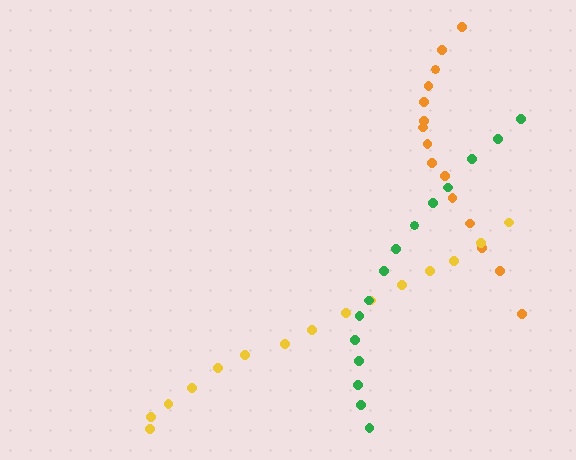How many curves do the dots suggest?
There are 3 distinct paths.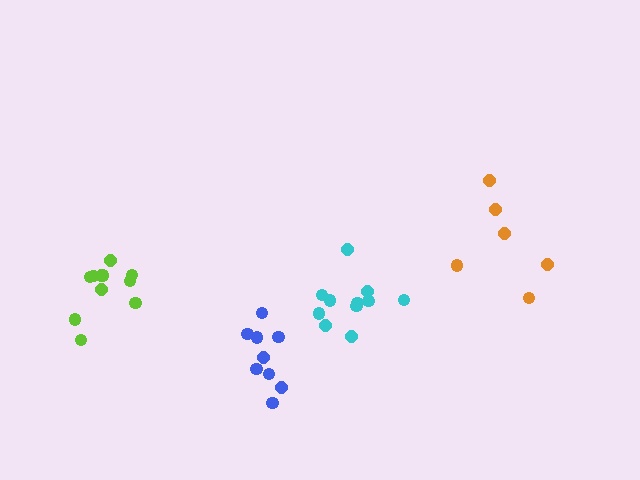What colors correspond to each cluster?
The clusters are colored: lime, blue, orange, cyan.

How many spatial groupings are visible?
There are 4 spatial groupings.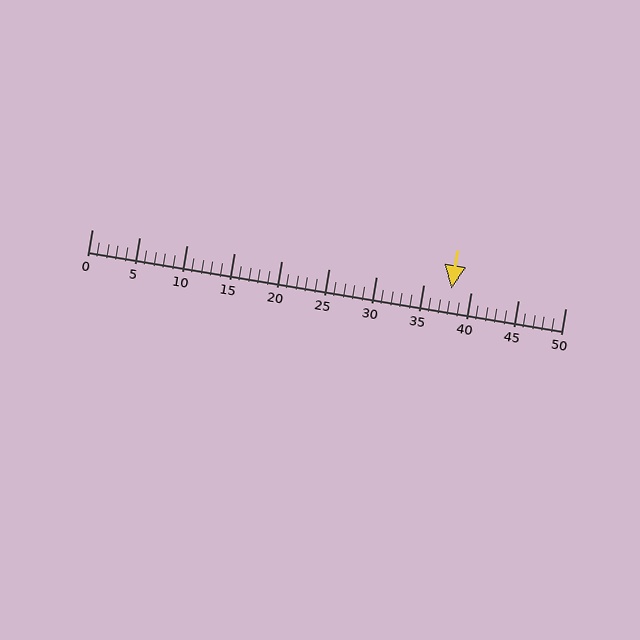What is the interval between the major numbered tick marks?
The major tick marks are spaced 5 units apart.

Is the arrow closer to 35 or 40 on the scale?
The arrow is closer to 40.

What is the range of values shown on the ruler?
The ruler shows values from 0 to 50.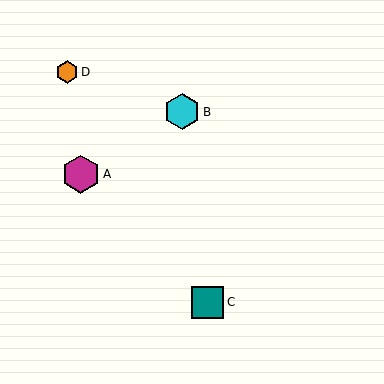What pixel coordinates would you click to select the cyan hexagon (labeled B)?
Click at (182, 112) to select the cyan hexagon B.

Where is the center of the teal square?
The center of the teal square is at (208, 302).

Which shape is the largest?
The magenta hexagon (labeled A) is the largest.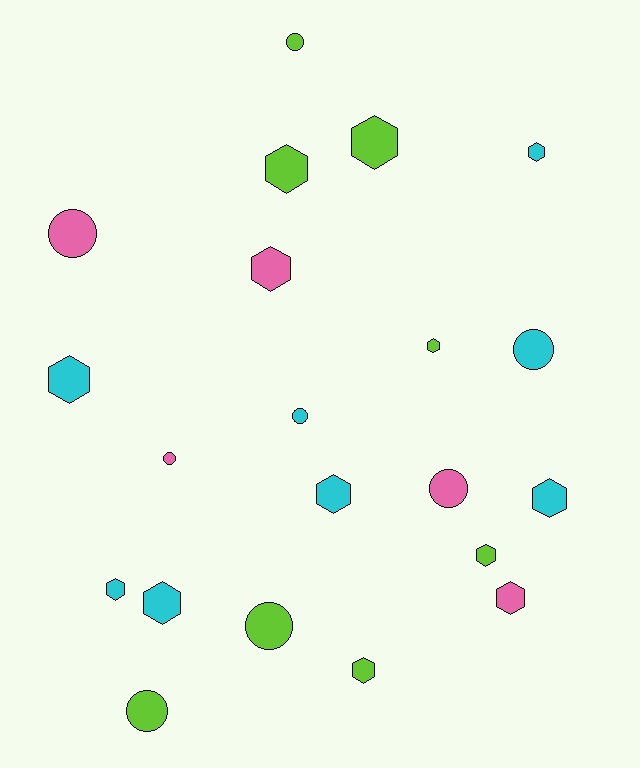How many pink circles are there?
There are 3 pink circles.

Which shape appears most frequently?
Hexagon, with 13 objects.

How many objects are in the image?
There are 21 objects.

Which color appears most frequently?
Lime, with 8 objects.